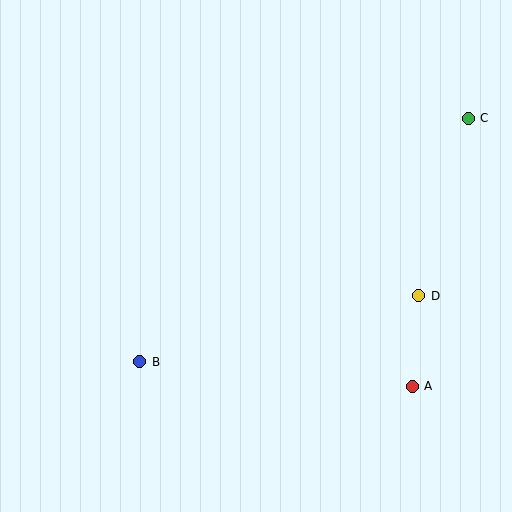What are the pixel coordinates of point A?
Point A is at (412, 386).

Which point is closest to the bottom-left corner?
Point B is closest to the bottom-left corner.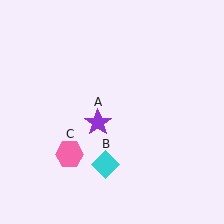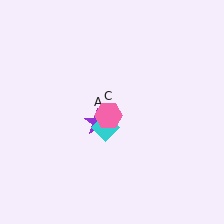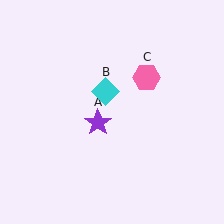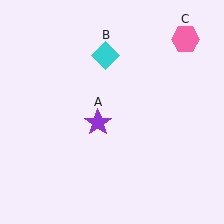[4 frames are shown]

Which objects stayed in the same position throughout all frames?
Purple star (object A) remained stationary.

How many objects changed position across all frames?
2 objects changed position: cyan diamond (object B), pink hexagon (object C).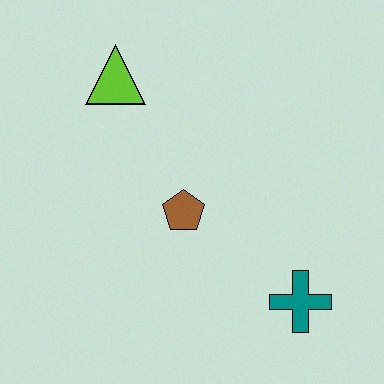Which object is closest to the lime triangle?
The brown pentagon is closest to the lime triangle.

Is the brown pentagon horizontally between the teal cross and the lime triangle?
Yes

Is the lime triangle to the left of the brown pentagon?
Yes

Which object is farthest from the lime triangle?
The teal cross is farthest from the lime triangle.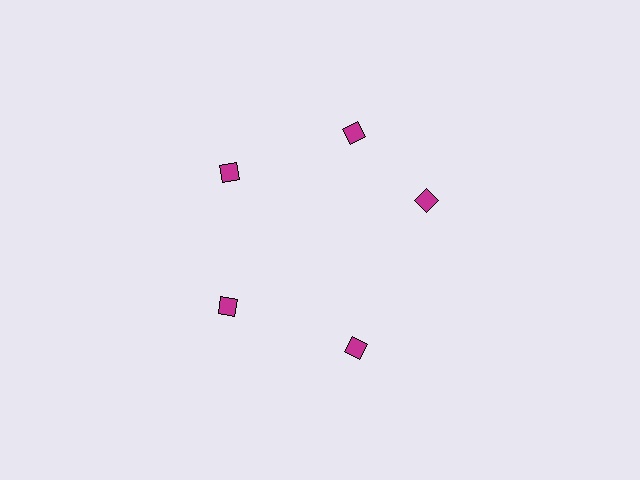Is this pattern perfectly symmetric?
No. The 5 magenta diamonds are arranged in a ring, but one element near the 3 o'clock position is rotated out of alignment along the ring, breaking the 5-fold rotational symmetry.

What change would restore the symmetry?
The symmetry would be restored by rotating it back into even spacing with its neighbors so that all 5 diamonds sit at equal angles and equal distance from the center.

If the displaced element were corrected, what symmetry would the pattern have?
It would have 5-fold rotational symmetry — the pattern would map onto itself every 72 degrees.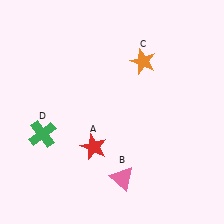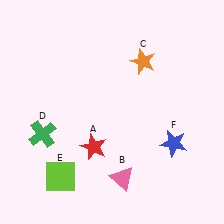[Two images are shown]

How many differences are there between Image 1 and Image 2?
There are 2 differences between the two images.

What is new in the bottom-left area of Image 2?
A lime square (E) was added in the bottom-left area of Image 2.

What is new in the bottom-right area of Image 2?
A blue star (F) was added in the bottom-right area of Image 2.